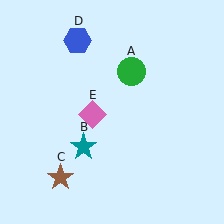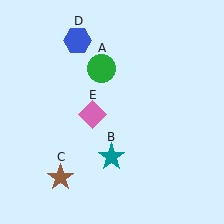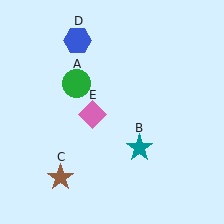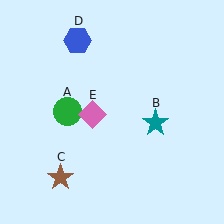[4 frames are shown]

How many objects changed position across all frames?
2 objects changed position: green circle (object A), teal star (object B).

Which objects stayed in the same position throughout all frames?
Brown star (object C) and blue hexagon (object D) and pink diamond (object E) remained stationary.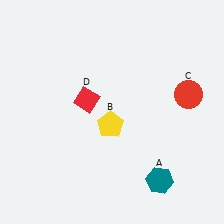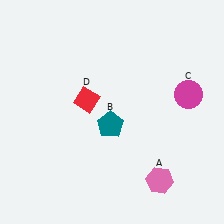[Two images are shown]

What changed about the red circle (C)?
In Image 1, C is red. In Image 2, it changed to magenta.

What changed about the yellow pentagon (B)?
In Image 1, B is yellow. In Image 2, it changed to teal.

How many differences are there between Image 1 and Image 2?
There are 3 differences between the two images.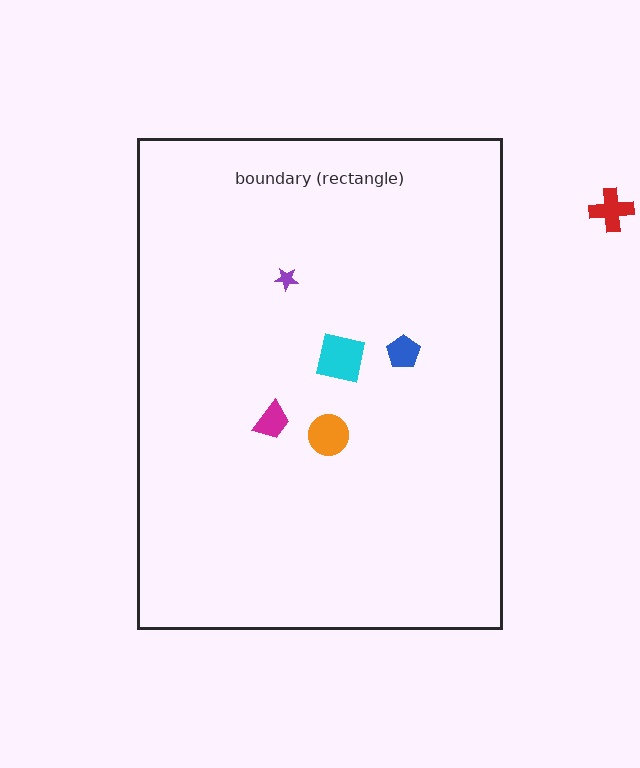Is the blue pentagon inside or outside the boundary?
Inside.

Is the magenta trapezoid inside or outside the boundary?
Inside.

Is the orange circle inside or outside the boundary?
Inside.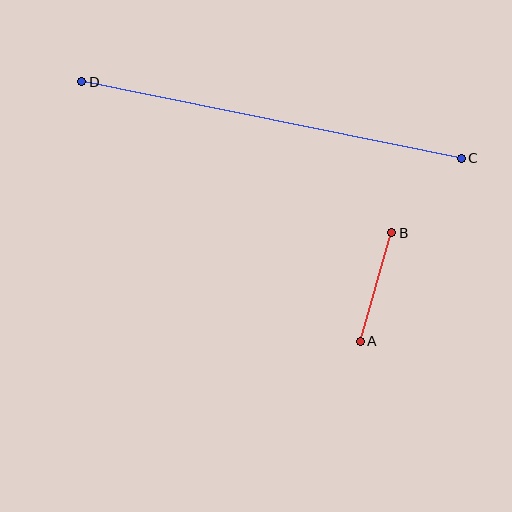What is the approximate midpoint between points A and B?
The midpoint is at approximately (376, 287) pixels.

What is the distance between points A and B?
The distance is approximately 113 pixels.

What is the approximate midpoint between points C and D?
The midpoint is at approximately (271, 120) pixels.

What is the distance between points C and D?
The distance is approximately 387 pixels.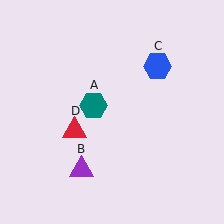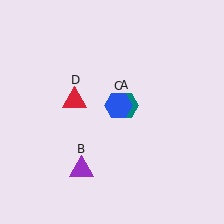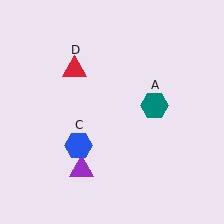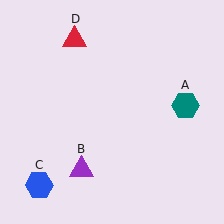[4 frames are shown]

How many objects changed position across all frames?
3 objects changed position: teal hexagon (object A), blue hexagon (object C), red triangle (object D).